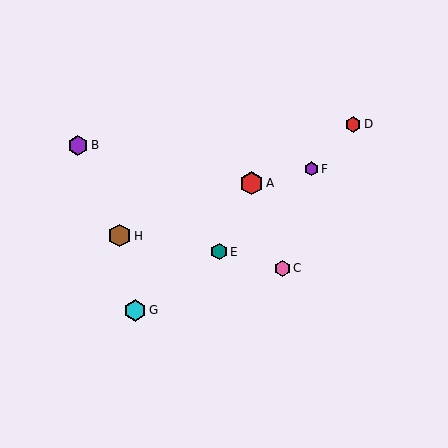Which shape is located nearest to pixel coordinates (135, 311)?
The cyan hexagon (labeled G) at (135, 310) is nearest to that location.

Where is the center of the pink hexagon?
The center of the pink hexagon is at (283, 268).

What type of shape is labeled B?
Shape B is a purple hexagon.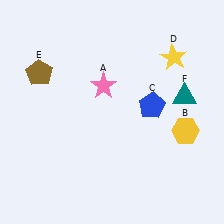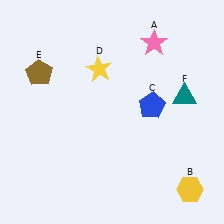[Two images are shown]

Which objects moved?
The objects that moved are: the pink star (A), the yellow hexagon (B), the yellow star (D).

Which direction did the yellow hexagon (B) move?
The yellow hexagon (B) moved down.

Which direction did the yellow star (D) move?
The yellow star (D) moved left.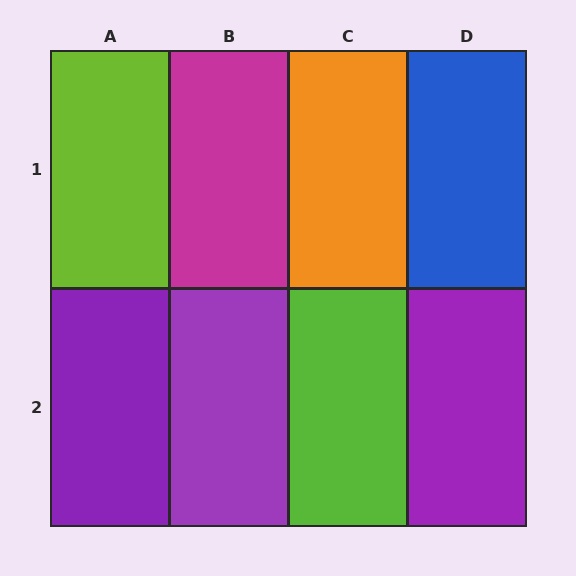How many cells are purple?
3 cells are purple.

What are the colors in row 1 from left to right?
Lime, magenta, orange, blue.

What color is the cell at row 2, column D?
Purple.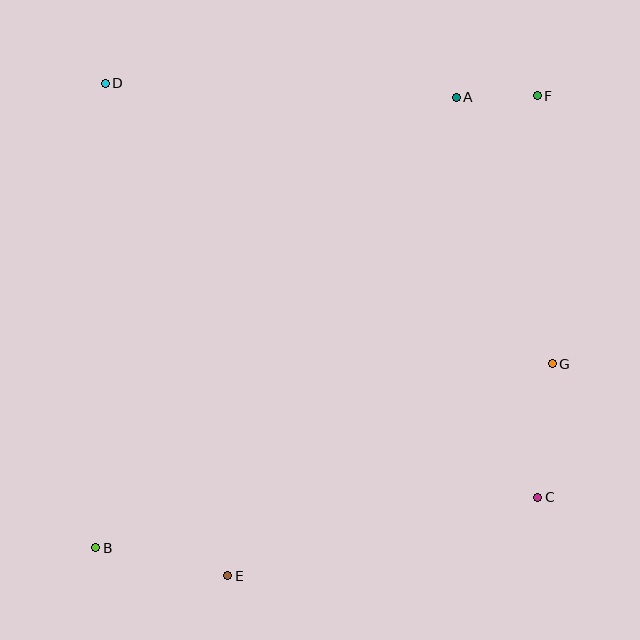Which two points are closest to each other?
Points A and F are closest to each other.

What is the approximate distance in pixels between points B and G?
The distance between B and G is approximately 492 pixels.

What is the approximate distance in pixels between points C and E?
The distance between C and E is approximately 320 pixels.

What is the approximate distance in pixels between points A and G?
The distance between A and G is approximately 283 pixels.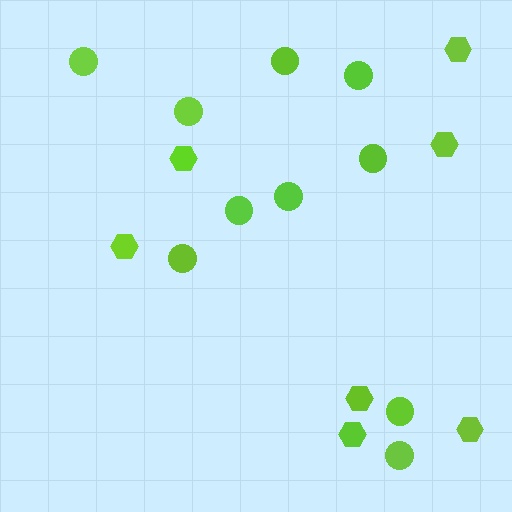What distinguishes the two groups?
There are 2 groups: one group of hexagons (7) and one group of circles (10).